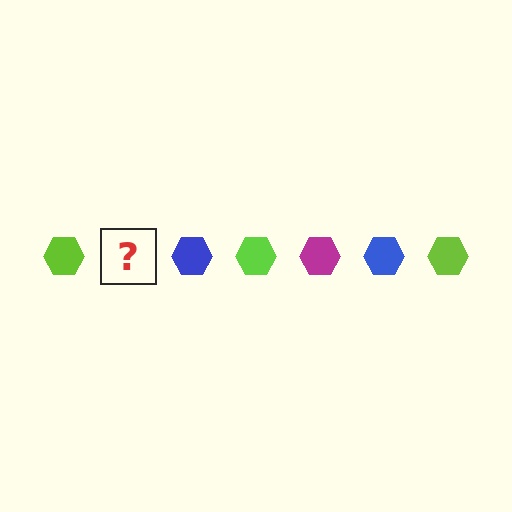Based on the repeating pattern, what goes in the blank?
The blank should be a magenta hexagon.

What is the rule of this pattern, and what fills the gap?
The rule is that the pattern cycles through lime, magenta, blue hexagons. The gap should be filled with a magenta hexagon.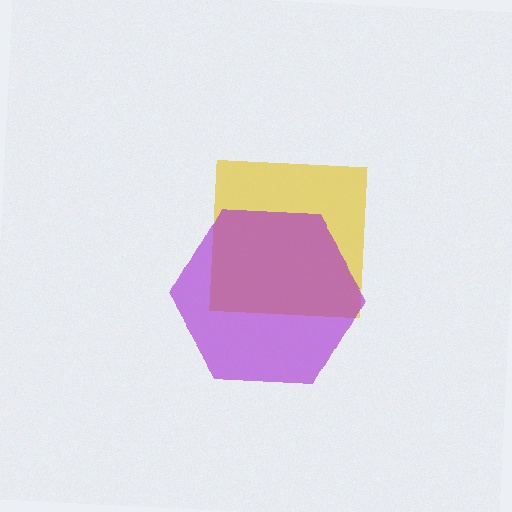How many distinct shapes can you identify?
There are 2 distinct shapes: a yellow square, a purple hexagon.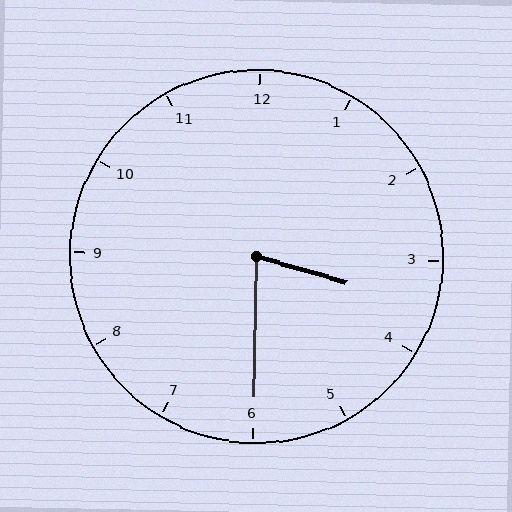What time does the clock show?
3:30.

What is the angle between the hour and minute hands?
Approximately 75 degrees.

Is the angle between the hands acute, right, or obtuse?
It is acute.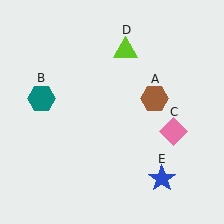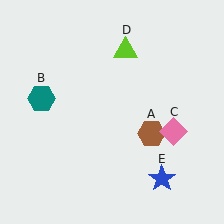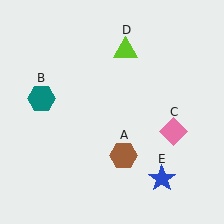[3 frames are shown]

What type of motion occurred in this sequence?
The brown hexagon (object A) rotated clockwise around the center of the scene.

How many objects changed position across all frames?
1 object changed position: brown hexagon (object A).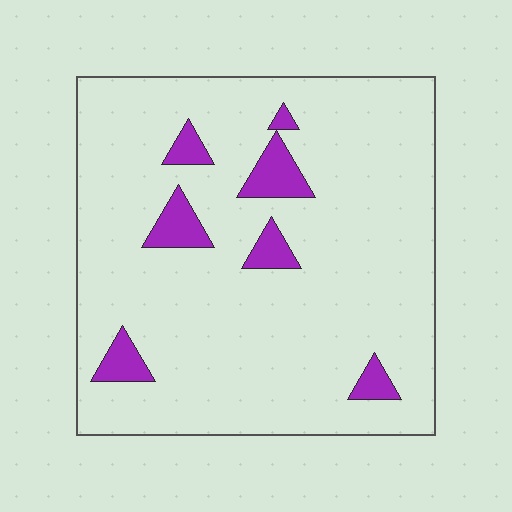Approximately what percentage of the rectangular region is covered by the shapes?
Approximately 10%.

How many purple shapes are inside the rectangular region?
7.